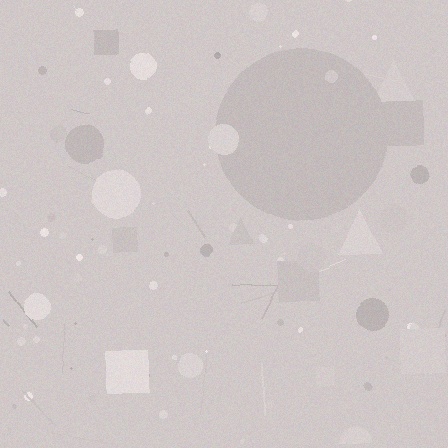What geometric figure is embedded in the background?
A circle is embedded in the background.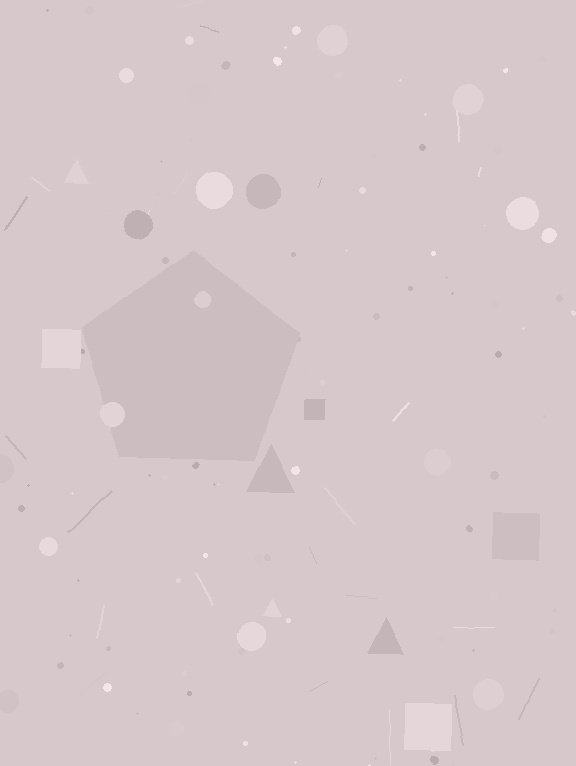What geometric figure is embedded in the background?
A pentagon is embedded in the background.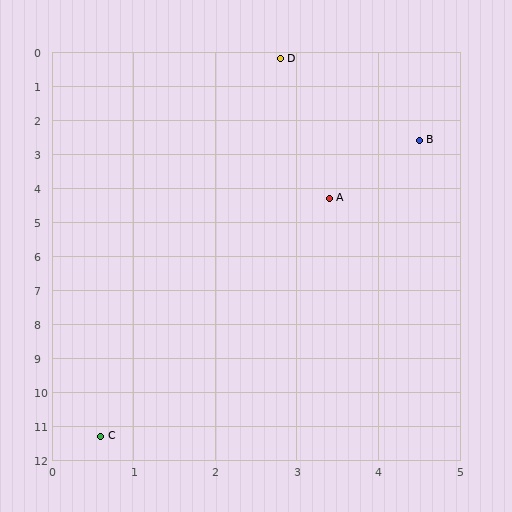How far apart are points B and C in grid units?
Points B and C are about 9.5 grid units apart.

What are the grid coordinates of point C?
Point C is at approximately (0.6, 11.3).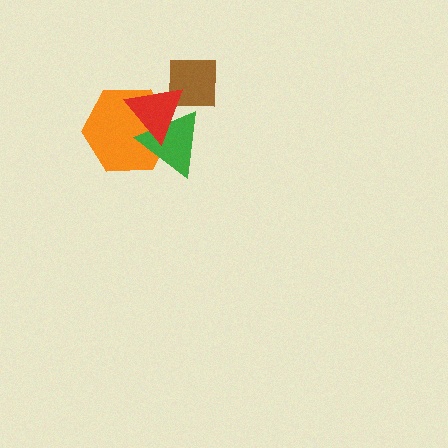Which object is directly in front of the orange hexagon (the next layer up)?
The green triangle is directly in front of the orange hexagon.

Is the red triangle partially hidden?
No, no other shape covers it.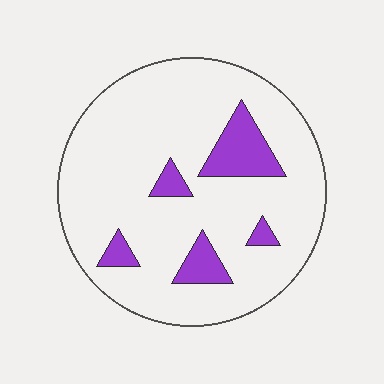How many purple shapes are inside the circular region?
5.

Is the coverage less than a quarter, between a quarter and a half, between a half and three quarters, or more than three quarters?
Less than a quarter.